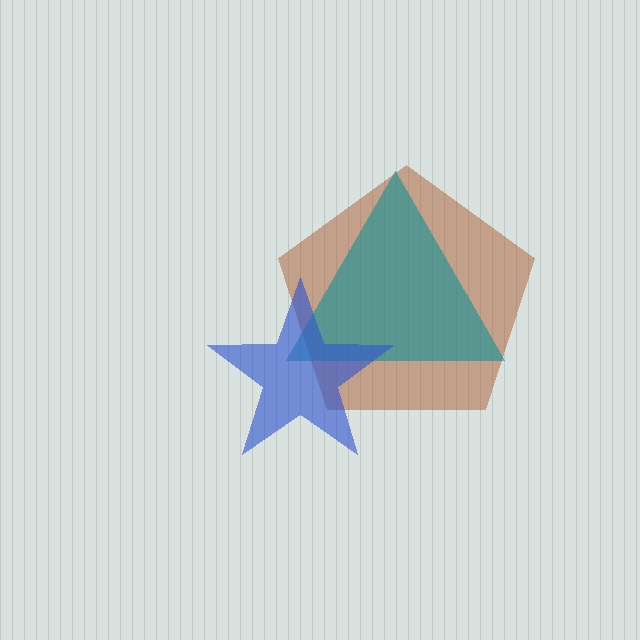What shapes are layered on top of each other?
The layered shapes are: a brown pentagon, a teal triangle, a blue star.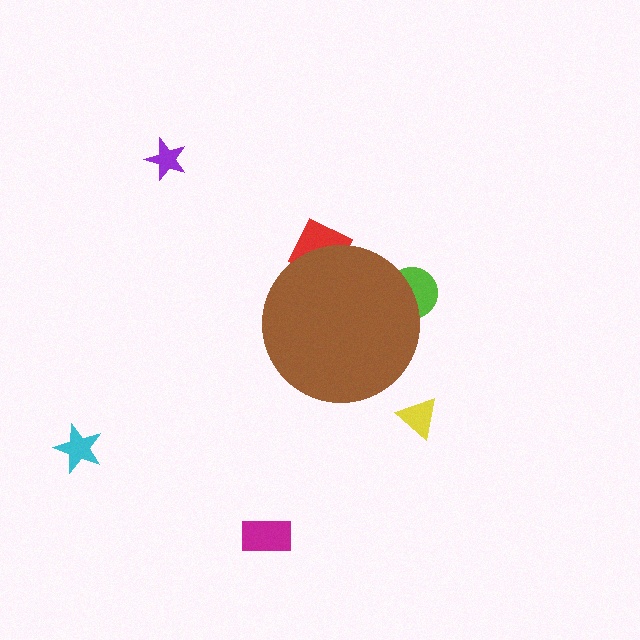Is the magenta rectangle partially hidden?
No, the magenta rectangle is fully visible.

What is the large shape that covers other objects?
A brown circle.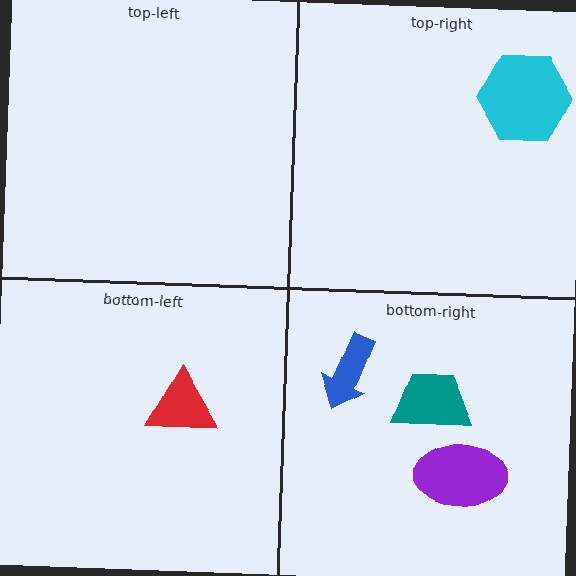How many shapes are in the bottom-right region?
3.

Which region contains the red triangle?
The bottom-left region.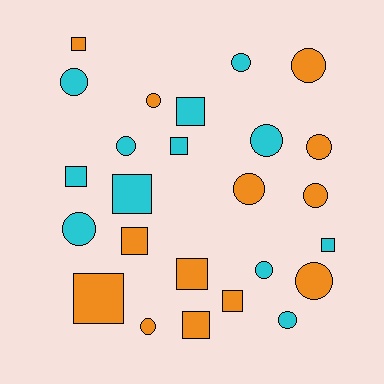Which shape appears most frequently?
Circle, with 14 objects.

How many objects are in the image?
There are 25 objects.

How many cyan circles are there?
There are 7 cyan circles.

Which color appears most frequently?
Orange, with 13 objects.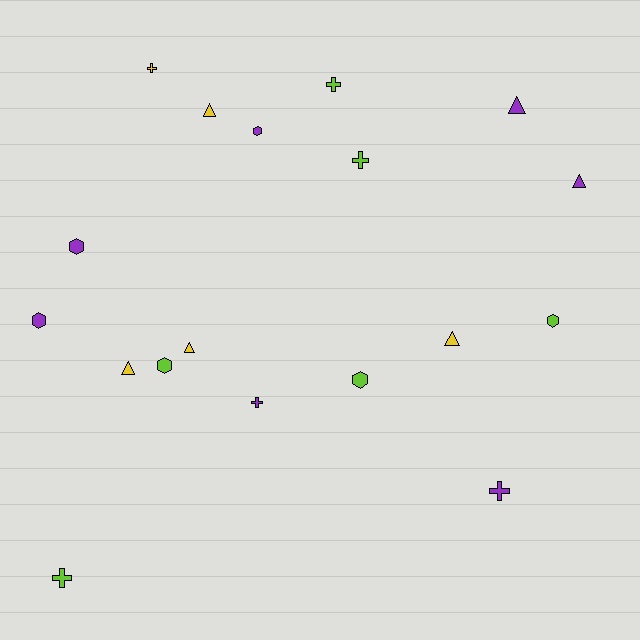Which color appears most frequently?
Purple, with 7 objects.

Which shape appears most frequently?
Cross, with 6 objects.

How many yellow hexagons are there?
There are no yellow hexagons.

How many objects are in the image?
There are 18 objects.